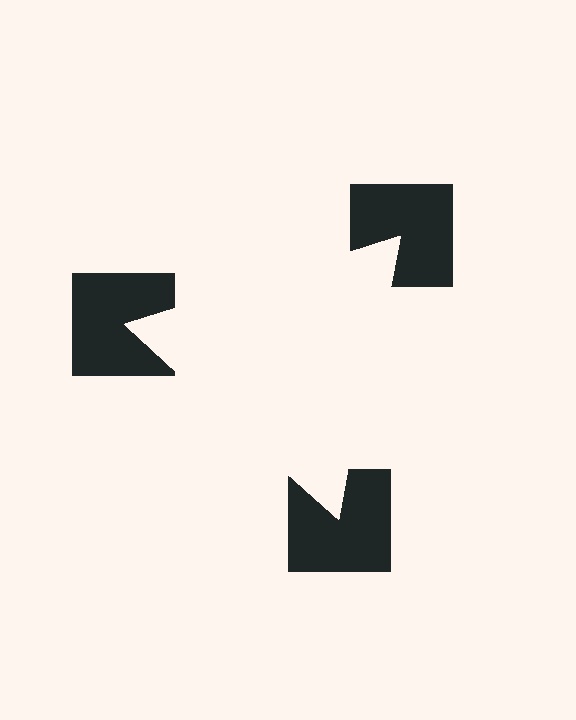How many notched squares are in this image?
There are 3 — one at each vertex of the illusory triangle.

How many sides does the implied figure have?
3 sides.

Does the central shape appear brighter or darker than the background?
It typically appears slightly brighter than the background, even though no actual brightness change is drawn.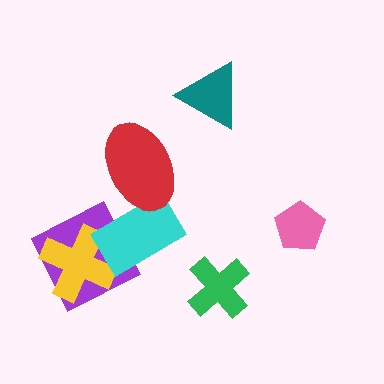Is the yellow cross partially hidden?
Yes, it is partially covered by another shape.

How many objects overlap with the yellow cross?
2 objects overlap with the yellow cross.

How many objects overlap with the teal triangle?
0 objects overlap with the teal triangle.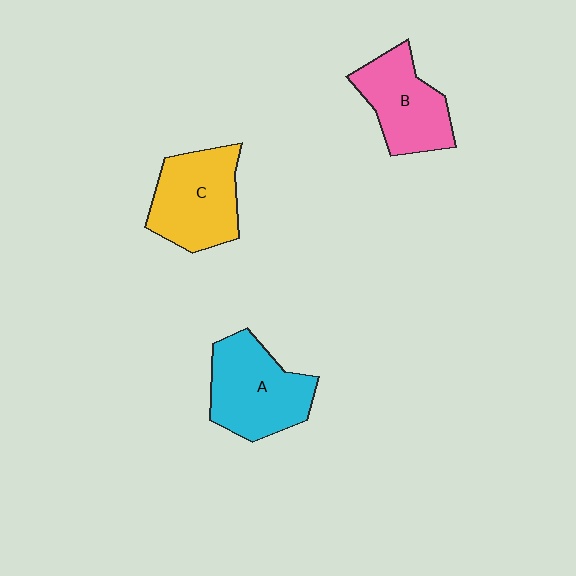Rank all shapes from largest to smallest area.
From largest to smallest: A (cyan), C (yellow), B (pink).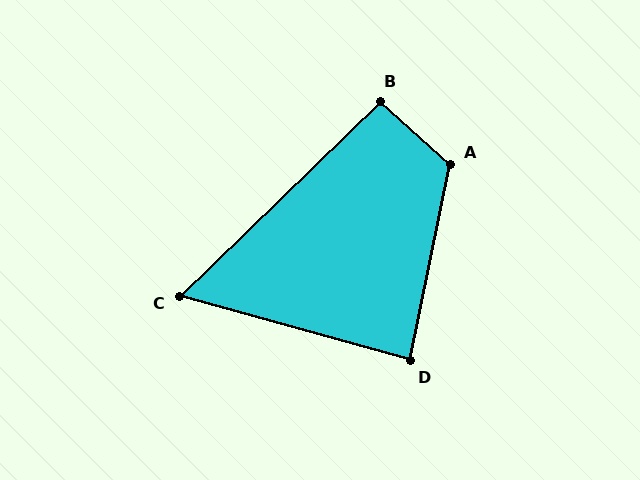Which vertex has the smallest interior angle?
C, at approximately 60 degrees.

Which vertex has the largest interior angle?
A, at approximately 120 degrees.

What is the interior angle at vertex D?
Approximately 86 degrees (approximately right).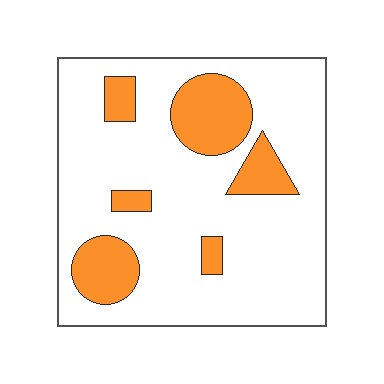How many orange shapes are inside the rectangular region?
6.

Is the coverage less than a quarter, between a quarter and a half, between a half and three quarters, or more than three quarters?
Less than a quarter.